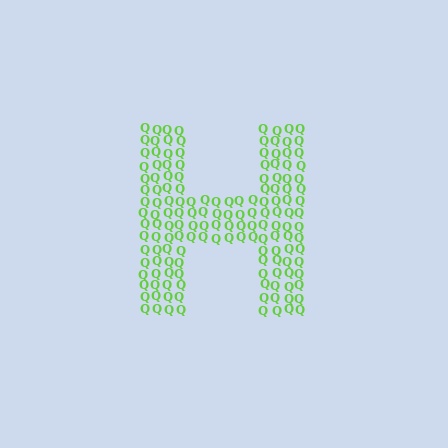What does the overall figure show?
The overall figure shows the letter H.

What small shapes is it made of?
It is made of small letter Q's.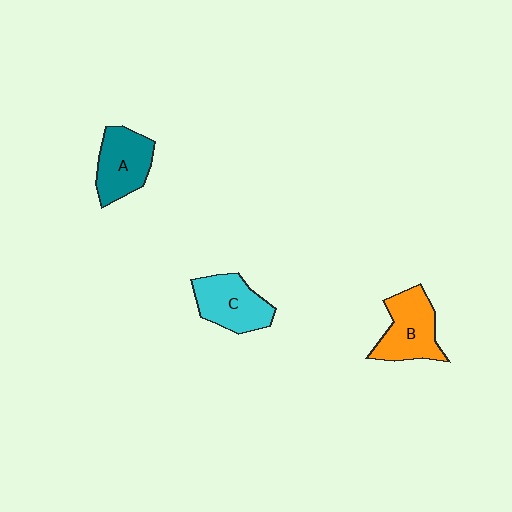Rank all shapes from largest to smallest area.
From largest to smallest: B (orange), C (cyan), A (teal).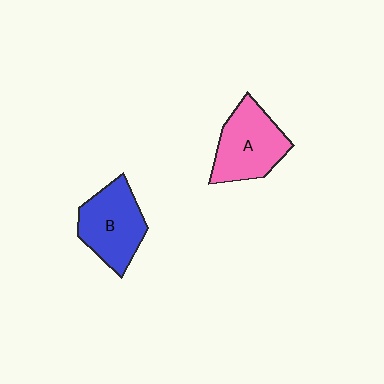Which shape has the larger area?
Shape A (pink).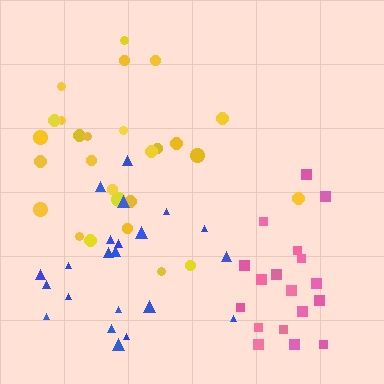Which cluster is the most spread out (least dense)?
Blue.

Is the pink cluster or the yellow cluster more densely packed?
Pink.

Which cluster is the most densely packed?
Pink.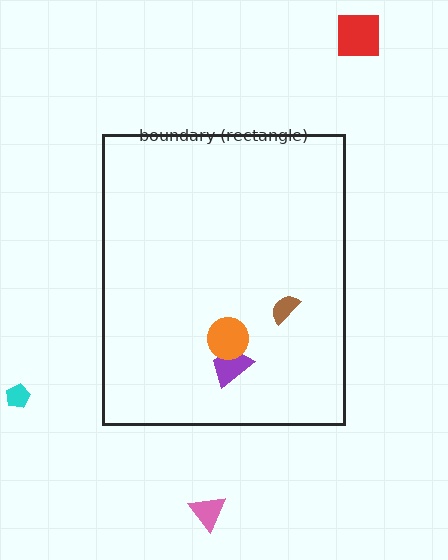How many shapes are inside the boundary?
3 inside, 3 outside.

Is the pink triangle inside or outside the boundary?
Outside.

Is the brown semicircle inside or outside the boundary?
Inside.